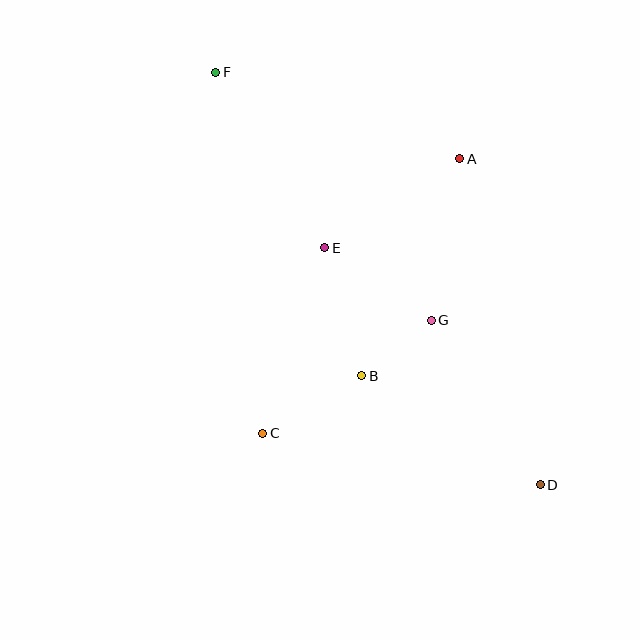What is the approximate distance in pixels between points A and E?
The distance between A and E is approximately 162 pixels.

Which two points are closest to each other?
Points B and G are closest to each other.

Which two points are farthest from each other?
Points D and F are farthest from each other.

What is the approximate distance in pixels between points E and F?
The distance between E and F is approximately 206 pixels.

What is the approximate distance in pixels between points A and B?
The distance between A and B is approximately 238 pixels.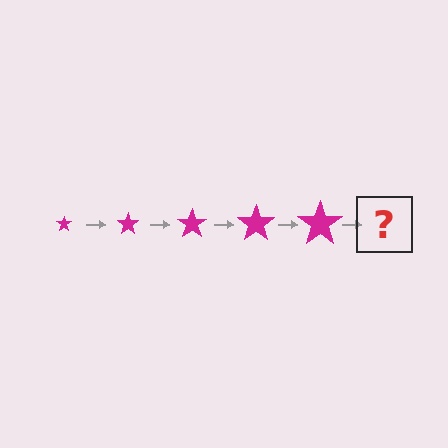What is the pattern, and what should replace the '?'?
The pattern is that the star gets progressively larger each step. The '?' should be a magenta star, larger than the previous one.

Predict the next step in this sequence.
The next step is a magenta star, larger than the previous one.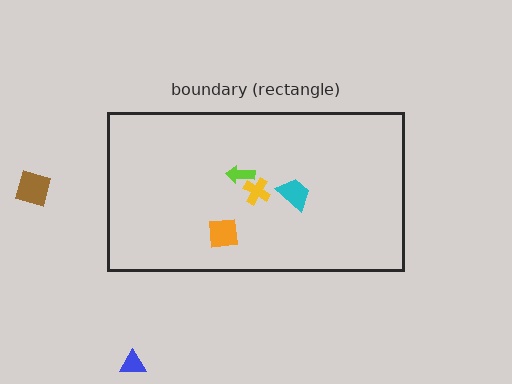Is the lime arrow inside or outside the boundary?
Inside.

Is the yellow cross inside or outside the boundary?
Inside.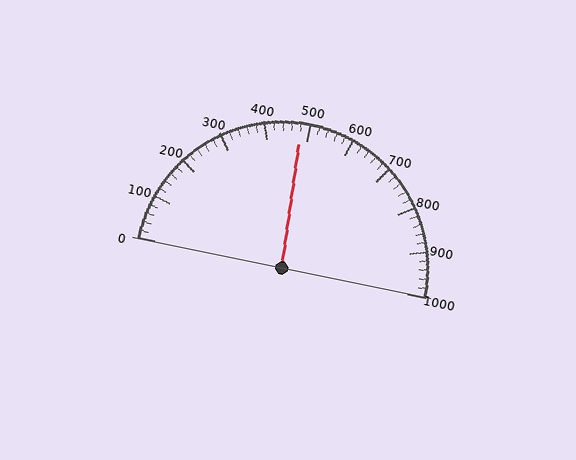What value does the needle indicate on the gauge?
The needle indicates approximately 480.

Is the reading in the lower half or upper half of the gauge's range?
The reading is in the lower half of the range (0 to 1000).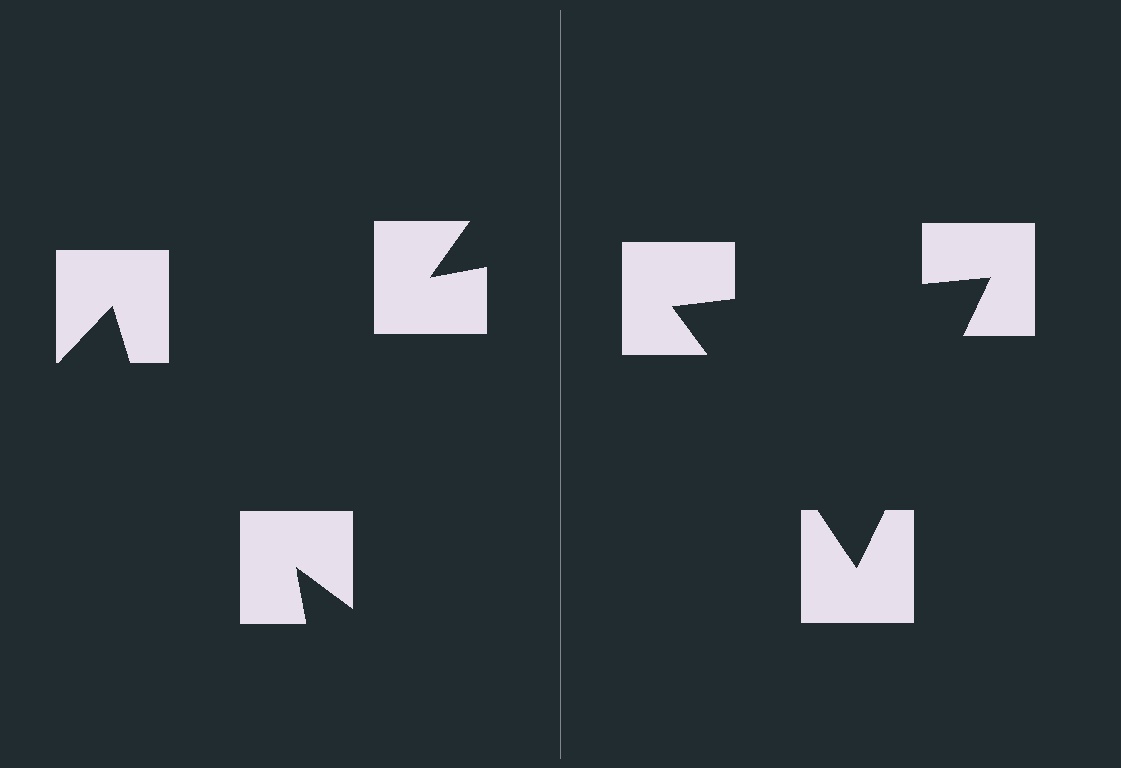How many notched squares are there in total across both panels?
6 — 3 on each side.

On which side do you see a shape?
An illusory triangle appears on the right side. On the left side the wedge cuts are rotated, so no coherent shape forms.